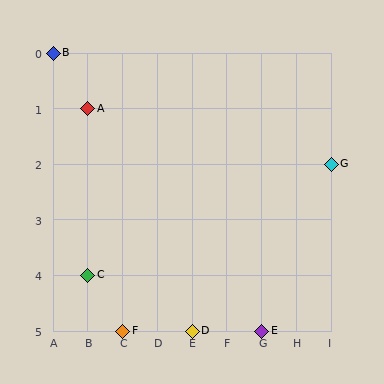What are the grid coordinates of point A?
Point A is at grid coordinates (B, 1).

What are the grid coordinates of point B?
Point B is at grid coordinates (A, 0).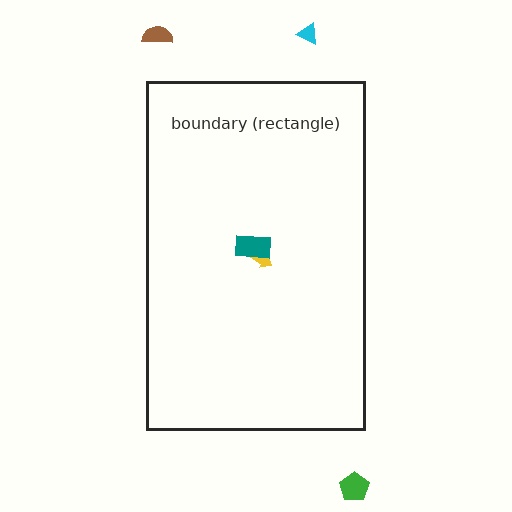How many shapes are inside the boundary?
2 inside, 3 outside.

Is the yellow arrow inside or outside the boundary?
Inside.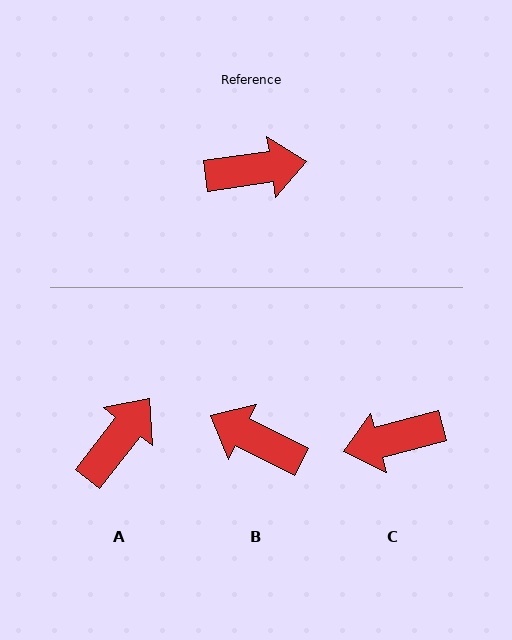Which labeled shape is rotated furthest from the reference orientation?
C, about 173 degrees away.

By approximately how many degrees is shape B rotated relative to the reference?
Approximately 145 degrees counter-clockwise.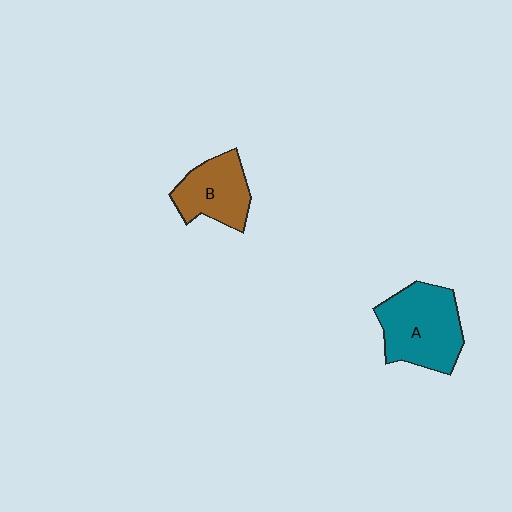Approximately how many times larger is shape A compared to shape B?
Approximately 1.4 times.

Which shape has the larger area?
Shape A (teal).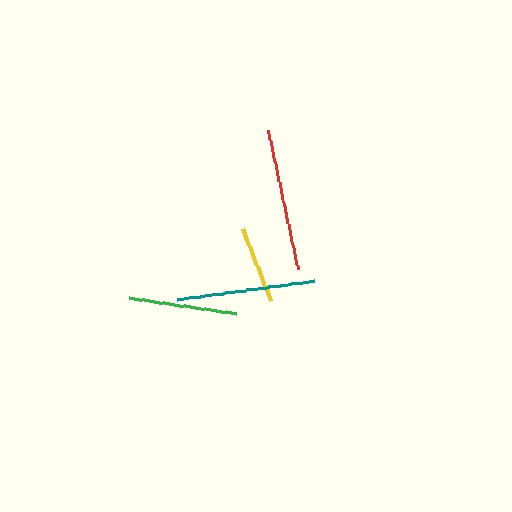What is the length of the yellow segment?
The yellow segment is approximately 78 pixels long.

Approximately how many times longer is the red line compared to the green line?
The red line is approximately 1.3 times the length of the green line.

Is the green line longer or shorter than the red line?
The red line is longer than the green line.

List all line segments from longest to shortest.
From longest to shortest: red, teal, green, yellow.